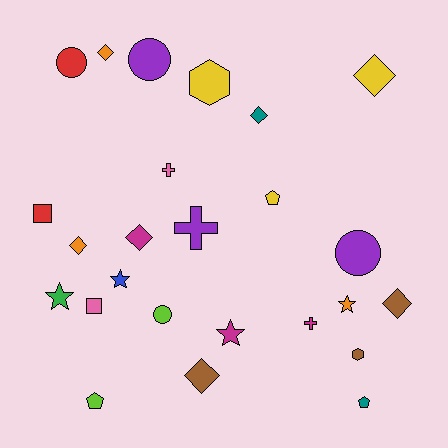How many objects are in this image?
There are 25 objects.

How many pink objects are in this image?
There are 2 pink objects.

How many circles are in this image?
There are 4 circles.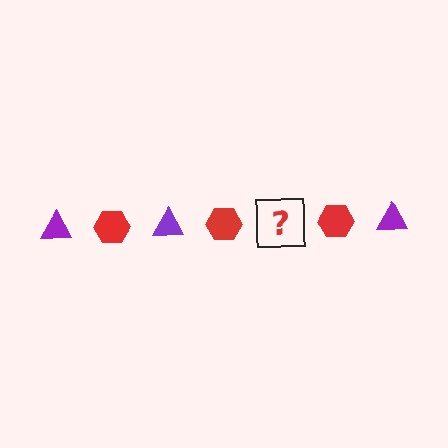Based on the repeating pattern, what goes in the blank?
The blank should be a purple triangle.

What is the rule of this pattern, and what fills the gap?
The rule is that the pattern alternates between purple triangle and red hexagon. The gap should be filled with a purple triangle.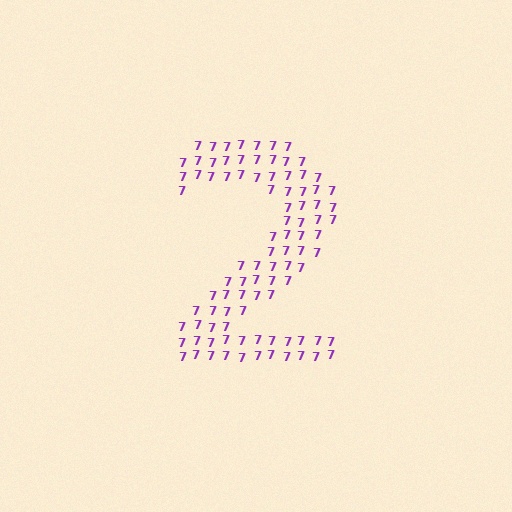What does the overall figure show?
The overall figure shows the digit 2.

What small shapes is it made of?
It is made of small digit 7's.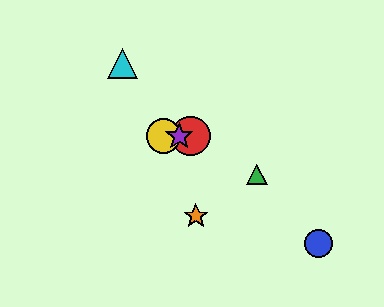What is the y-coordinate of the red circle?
The red circle is at y≈136.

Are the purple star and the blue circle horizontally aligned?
No, the purple star is at y≈136 and the blue circle is at y≈243.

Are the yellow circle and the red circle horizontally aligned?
Yes, both are at y≈136.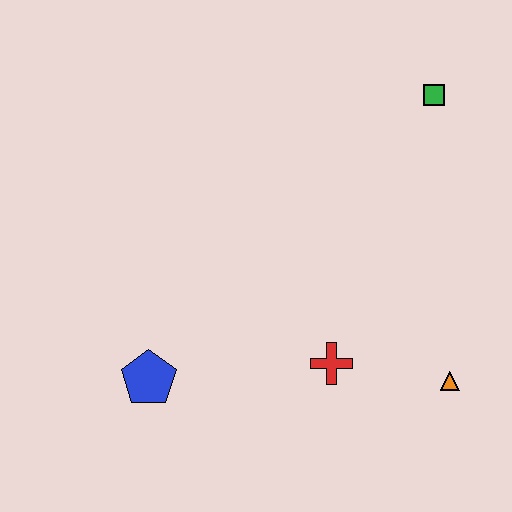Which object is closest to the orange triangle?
The red cross is closest to the orange triangle.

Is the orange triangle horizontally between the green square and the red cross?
No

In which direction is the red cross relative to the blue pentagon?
The red cross is to the right of the blue pentagon.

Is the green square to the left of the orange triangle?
Yes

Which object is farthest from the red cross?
The green square is farthest from the red cross.